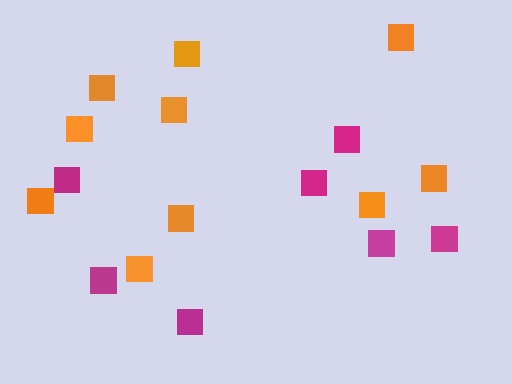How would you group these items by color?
There are 2 groups: one group of orange squares (10) and one group of magenta squares (7).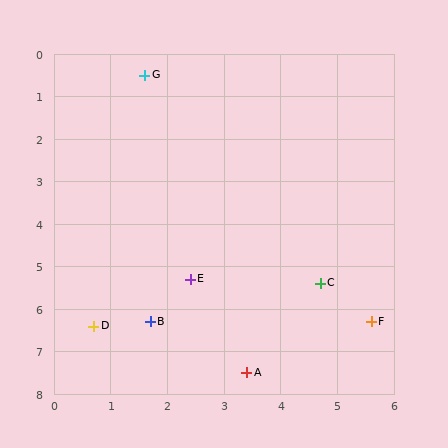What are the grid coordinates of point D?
Point D is at approximately (0.7, 6.4).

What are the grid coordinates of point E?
Point E is at approximately (2.4, 5.3).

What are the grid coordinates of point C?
Point C is at approximately (4.7, 5.4).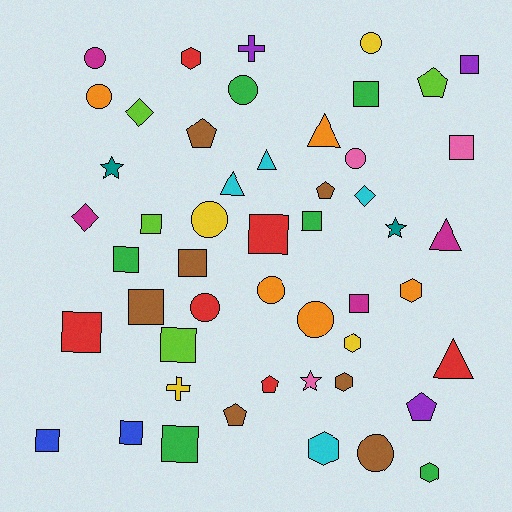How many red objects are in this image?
There are 6 red objects.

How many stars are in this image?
There are 3 stars.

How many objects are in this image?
There are 50 objects.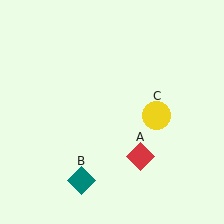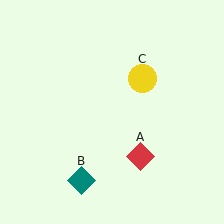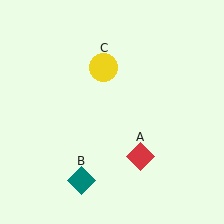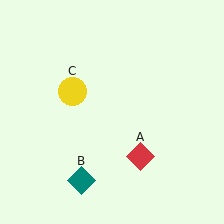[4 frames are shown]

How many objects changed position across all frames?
1 object changed position: yellow circle (object C).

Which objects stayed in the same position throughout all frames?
Red diamond (object A) and teal diamond (object B) remained stationary.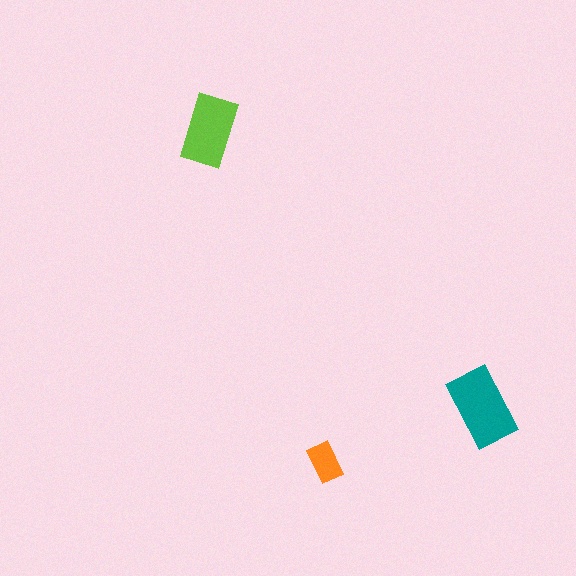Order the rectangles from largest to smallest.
the teal one, the lime one, the orange one.